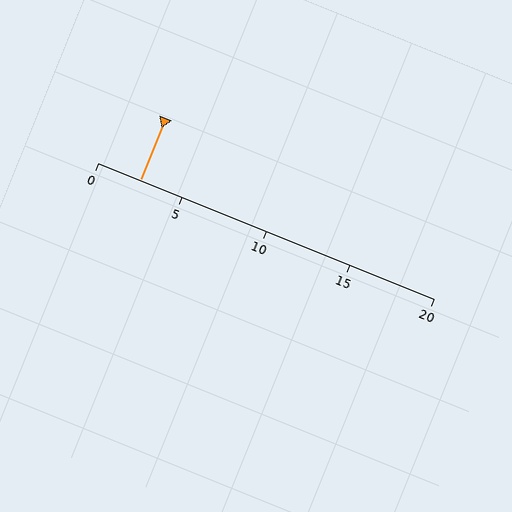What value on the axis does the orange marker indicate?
The marker indicates approximately 2.5.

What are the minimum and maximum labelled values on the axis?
The axis runs from 0 to 20.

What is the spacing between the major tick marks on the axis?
The major ticks are spaced 5 apart.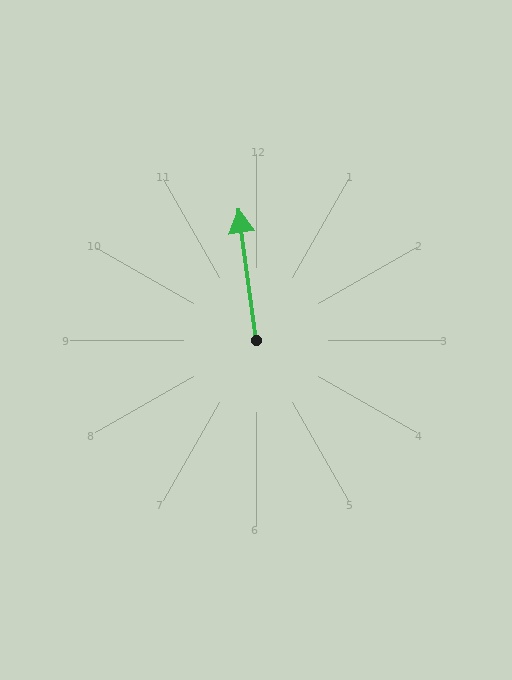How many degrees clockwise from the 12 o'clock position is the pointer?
Approximately 352 degrees.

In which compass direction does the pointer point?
North.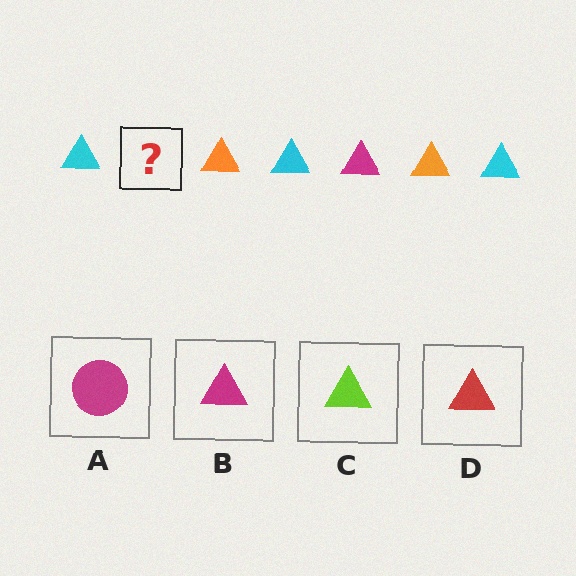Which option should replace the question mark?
Option B.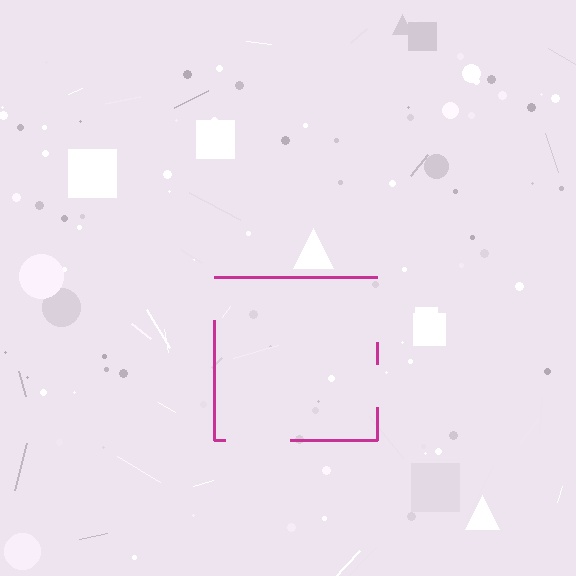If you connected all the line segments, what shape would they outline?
They would outline a square.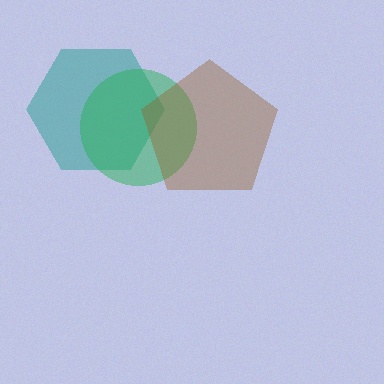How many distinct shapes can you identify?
There are 3 distinct shapes: a teal hexagon, a green circle, a brown pentagon.